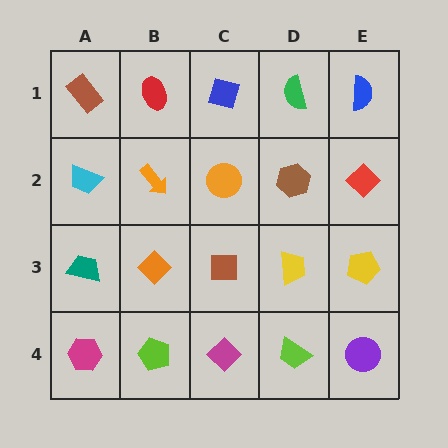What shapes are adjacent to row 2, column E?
A blue semicircle (row 1, column E), a yellow pentagon (row 3, column E), a brown hexagon (row 2, column D).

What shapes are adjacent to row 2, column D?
A green semicircle (row 1, column D), a yellow trapezoid (row 3, column D), an orange circle (row 2, column C), a red diamond (row 2, column E).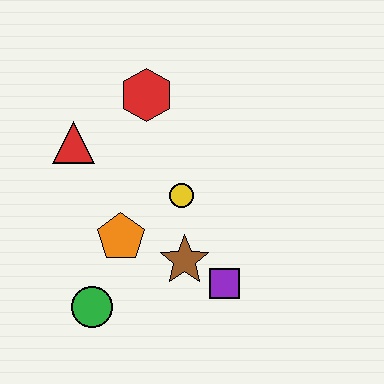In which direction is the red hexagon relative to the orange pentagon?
The red hexagon is above the orange pentagon.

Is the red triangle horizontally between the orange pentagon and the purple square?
No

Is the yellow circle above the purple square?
Yes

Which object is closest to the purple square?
The brown star is closest to the purple square.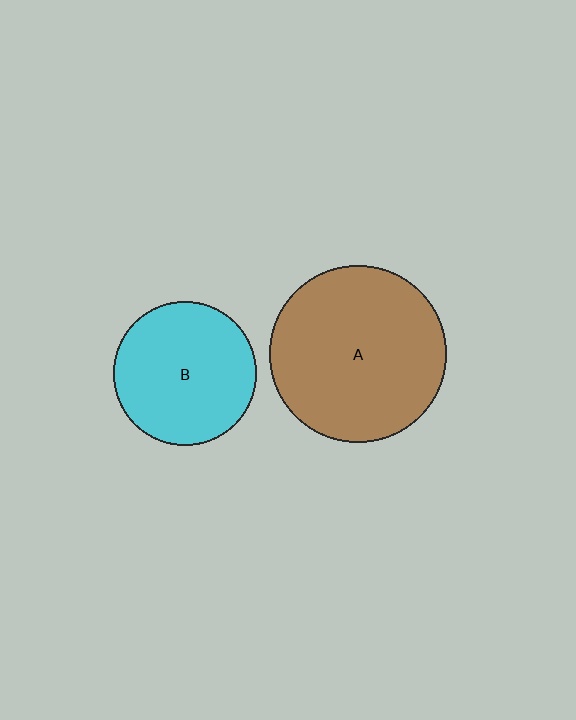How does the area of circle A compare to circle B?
Approximately 1.5 times.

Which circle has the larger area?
Circle A (brown).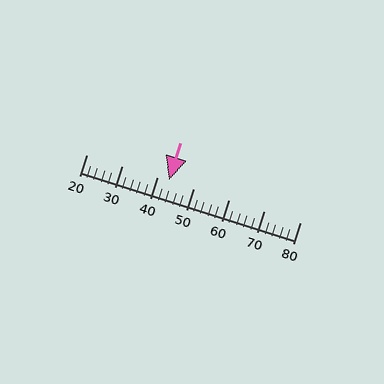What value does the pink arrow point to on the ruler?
The pink arrow points to approximately 43.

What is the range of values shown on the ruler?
The ruler shows values from 20 to 80.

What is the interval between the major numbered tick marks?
The major tick marks are spaced 10 units apart.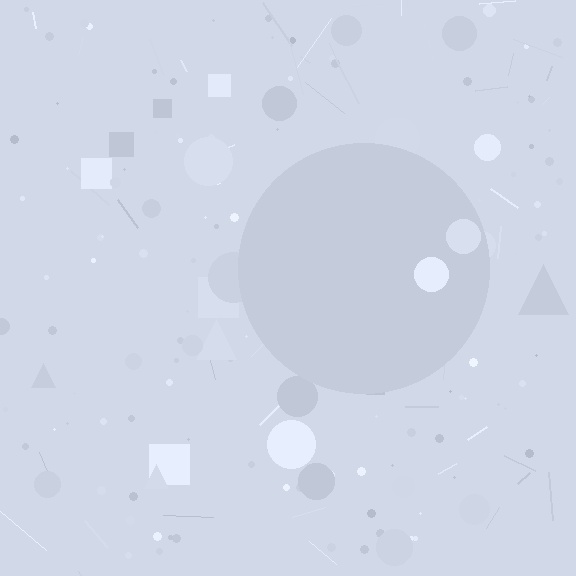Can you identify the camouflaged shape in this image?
The camouflaged shape is a circle.